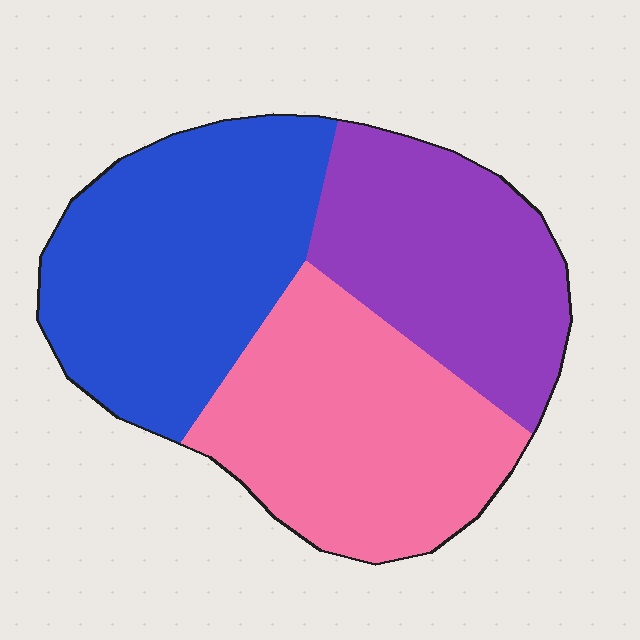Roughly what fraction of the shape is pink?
Pink covers roughly 35% of the shape.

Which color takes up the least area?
Purple, at roughly 30%.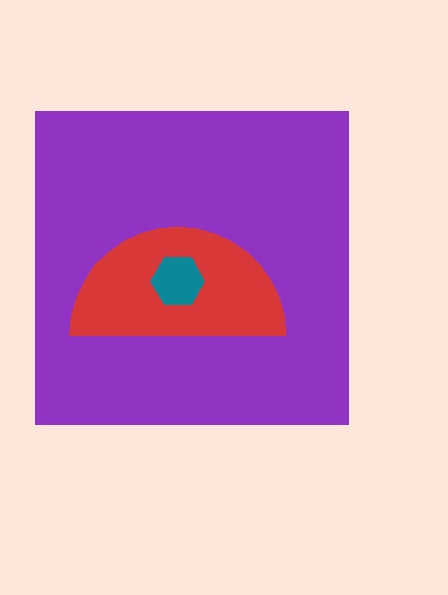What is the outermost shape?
The purple square.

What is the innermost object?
The teal hexagon.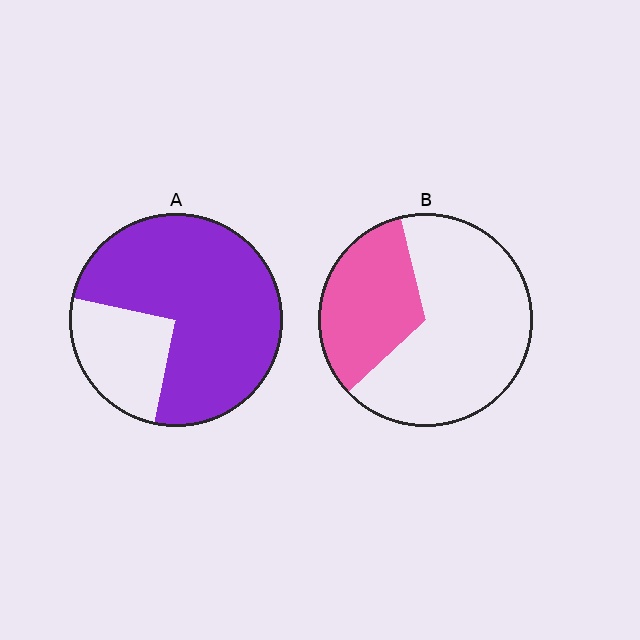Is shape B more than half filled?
No.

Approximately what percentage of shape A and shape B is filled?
A is approximately 75% and B is approximately 35%.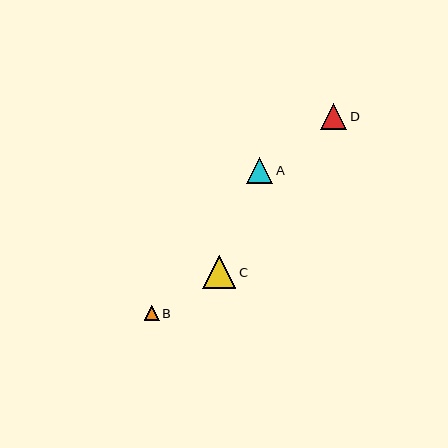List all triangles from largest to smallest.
From largest to smallest: C, D, A, B.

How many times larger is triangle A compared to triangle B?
Triangle A is approximately 1.7 times the size of triangle B.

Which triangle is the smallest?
Triangle B is the smallest with a size of approximately 15 pixels.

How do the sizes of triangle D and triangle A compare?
Triangle D and triangle A are approximately the same size.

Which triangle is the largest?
Triangle C is the largest with a size of approximately 33 pixels.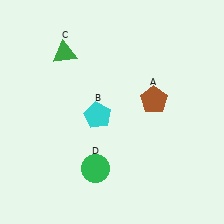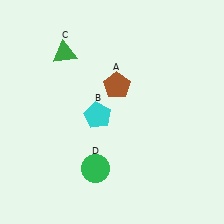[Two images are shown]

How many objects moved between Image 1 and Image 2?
1 object moved between the two images.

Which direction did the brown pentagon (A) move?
The brown pentagon (A) moved left.